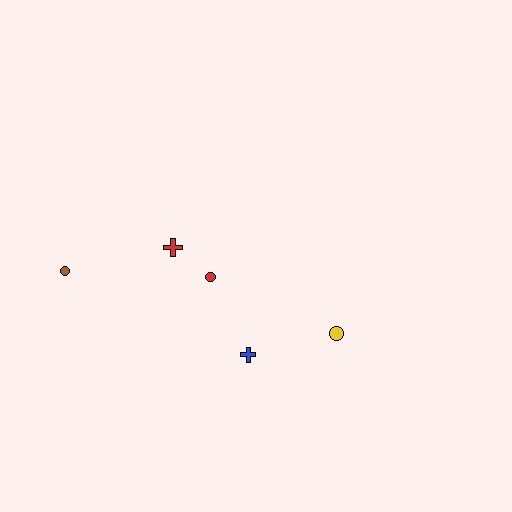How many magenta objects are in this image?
There are no magenta objects.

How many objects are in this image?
There are 5 objects.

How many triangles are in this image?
There are no triangles.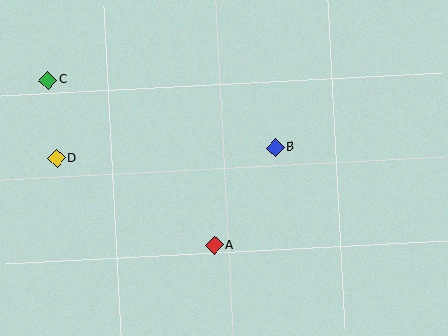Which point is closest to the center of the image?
Point B at (275, 148) is closest to the center.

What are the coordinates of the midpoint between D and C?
The midpoint between D and C is at (52, 119).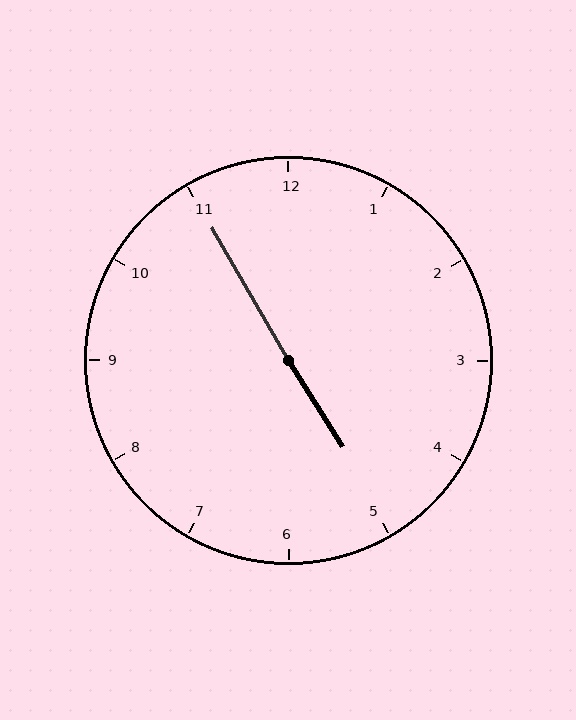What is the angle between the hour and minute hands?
Approximately 178 degrees.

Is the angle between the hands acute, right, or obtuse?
It is obtuse.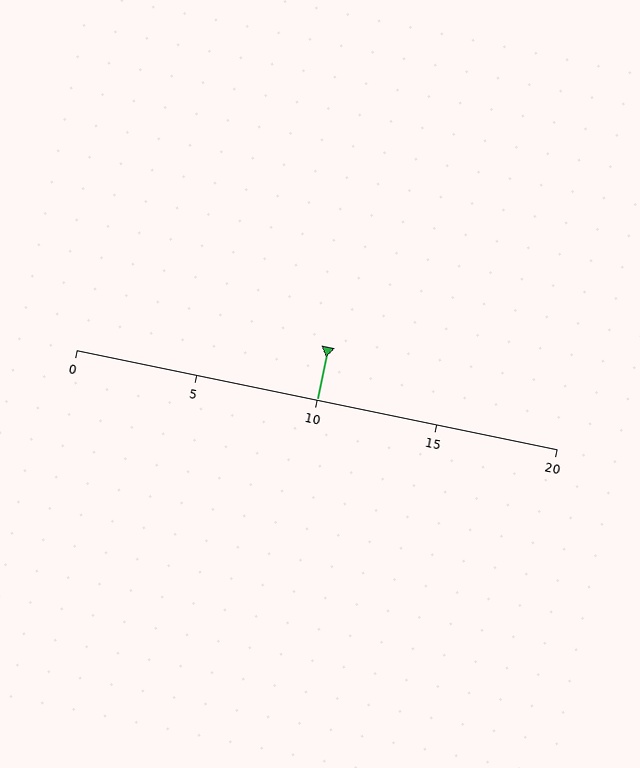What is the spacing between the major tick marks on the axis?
The major ticks are spaced 5 apart.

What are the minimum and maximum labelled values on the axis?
The axis runs from 0 to 20.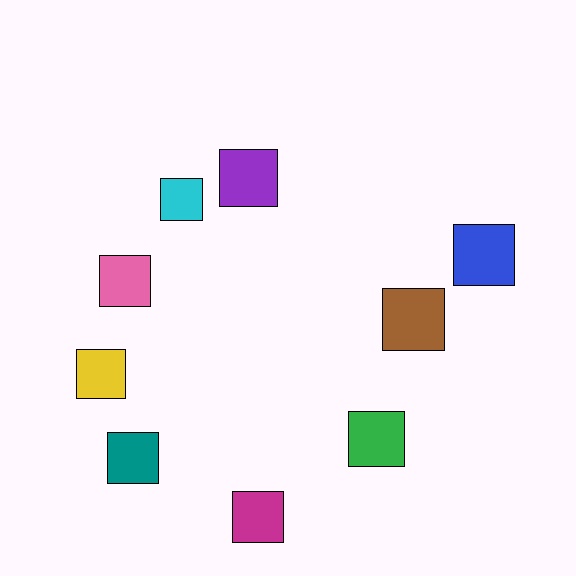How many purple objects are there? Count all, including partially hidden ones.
There is 1 purple object.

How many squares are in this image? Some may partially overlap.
There are 9 squares.